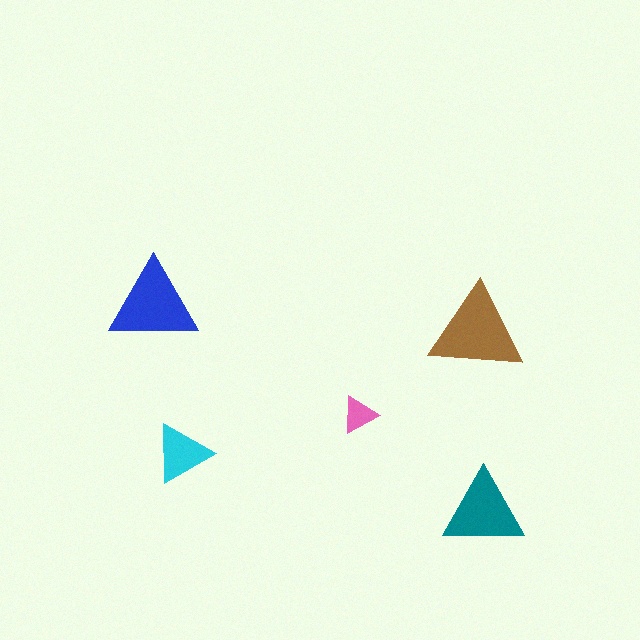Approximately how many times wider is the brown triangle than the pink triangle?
About 2.5 times wider.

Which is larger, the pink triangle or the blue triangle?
The blue one.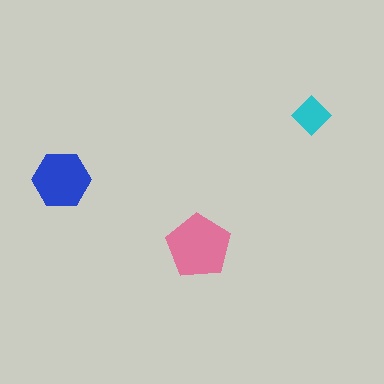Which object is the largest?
The pink pentagon.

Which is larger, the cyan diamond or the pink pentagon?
The pink pentagon.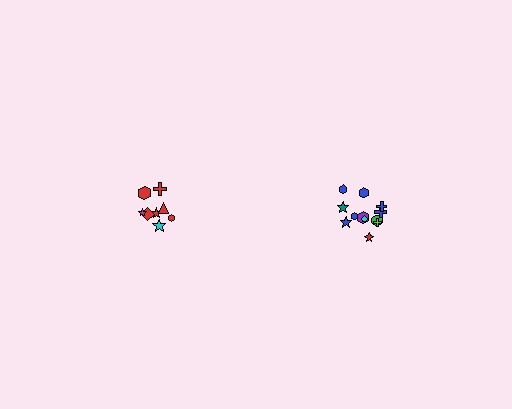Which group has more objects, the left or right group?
The right group.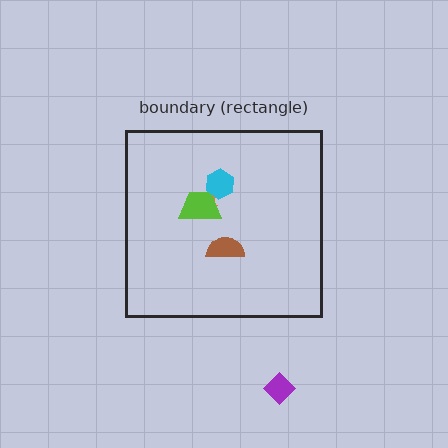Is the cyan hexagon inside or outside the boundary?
Inside.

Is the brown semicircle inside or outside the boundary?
Inside.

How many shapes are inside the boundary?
4 inside, 1 outside.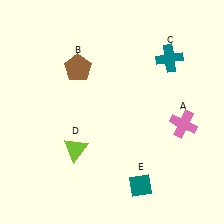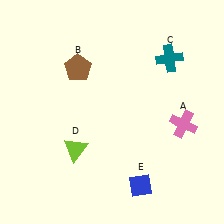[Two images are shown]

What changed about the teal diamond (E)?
In Image 1, E is teal. In Image 2, it changed to blue.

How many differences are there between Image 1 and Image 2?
There is 1 difference between the two images.